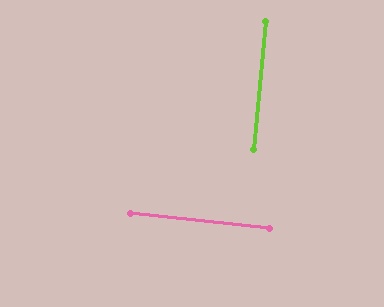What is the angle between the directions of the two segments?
Approximately 89 degrees.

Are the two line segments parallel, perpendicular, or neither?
Perpendicular — they meet at approximately 89°.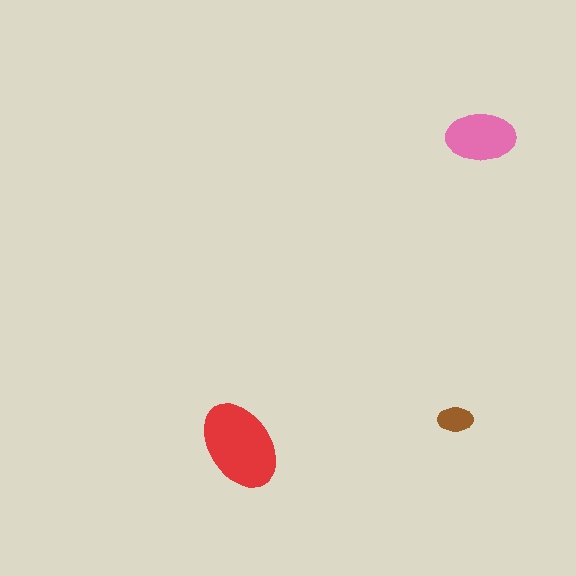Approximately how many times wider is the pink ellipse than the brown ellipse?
About 2 times wider.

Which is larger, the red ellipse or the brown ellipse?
The red one.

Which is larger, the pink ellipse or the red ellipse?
The red one.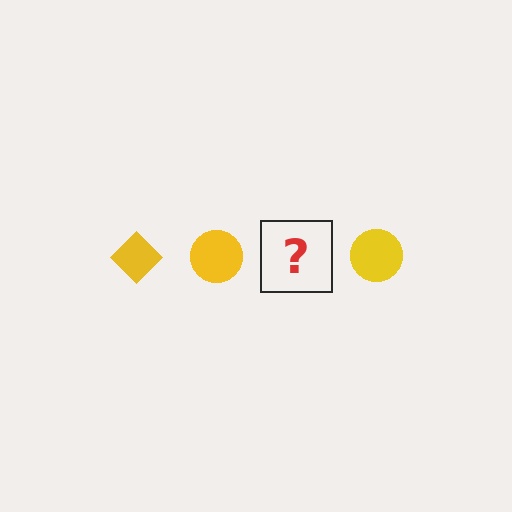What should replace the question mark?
The question mark should be replaced with a yellow diamond.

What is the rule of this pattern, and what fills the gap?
The rule is that the pattern cycles through diamond, circle shapes in yellow. The gap should be filled with a yellow diamond.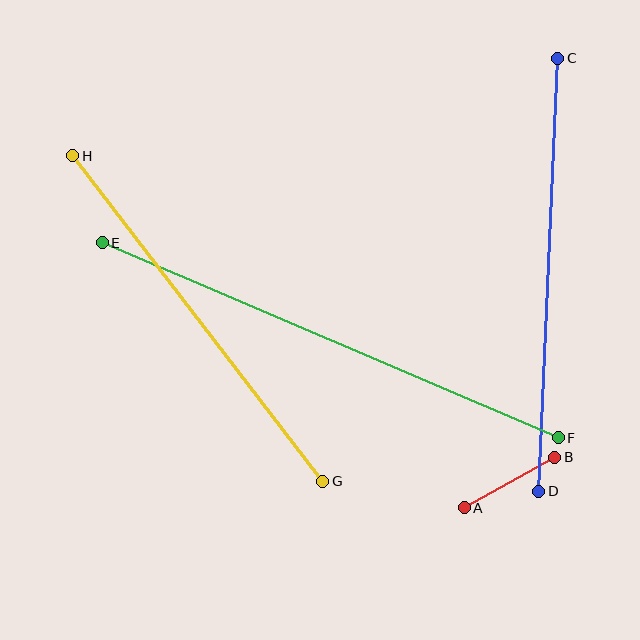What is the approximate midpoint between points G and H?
The midpoint is at approximately (198, 319) pixels.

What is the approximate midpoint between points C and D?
The midpoint is at approximately (548, 275) pixels.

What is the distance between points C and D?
The distance is approximately 434 pixels.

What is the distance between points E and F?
The distance is approximately 496 pixels.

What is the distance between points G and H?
The distance is approximately 411 pixels.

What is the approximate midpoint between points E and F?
The midpoint is at approximately (330, 340) pixels.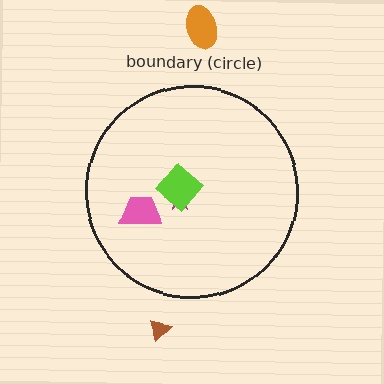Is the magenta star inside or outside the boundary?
Inside.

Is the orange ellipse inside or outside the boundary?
Outside.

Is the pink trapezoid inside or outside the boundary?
Inside.